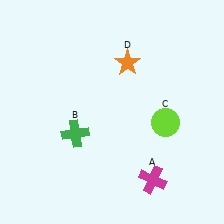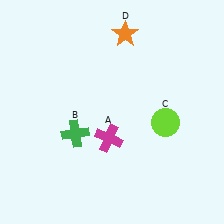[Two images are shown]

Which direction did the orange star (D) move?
The orange star (D) moved up.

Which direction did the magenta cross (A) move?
The magenta cross (A) moved left.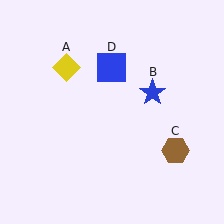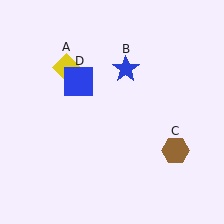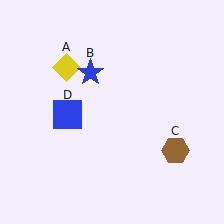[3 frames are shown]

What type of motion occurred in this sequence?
The blue star (object B), blue square (object D) rotated counterclockwise around the center of the scene.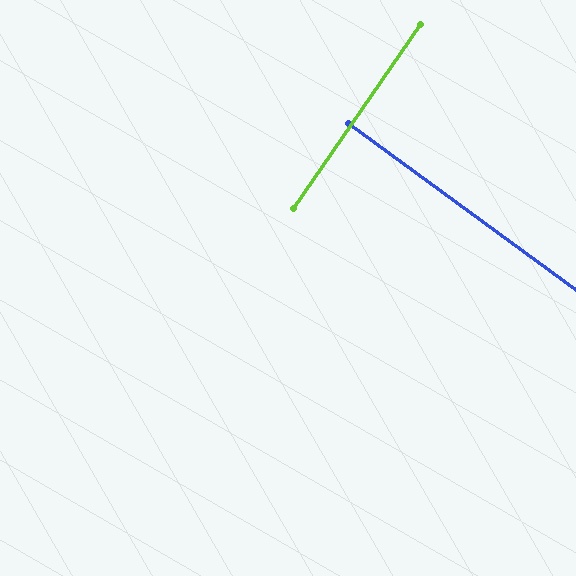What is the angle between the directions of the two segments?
Approximately 88 degrees.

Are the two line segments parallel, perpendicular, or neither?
Perpendicular — they meet at approximately 88°.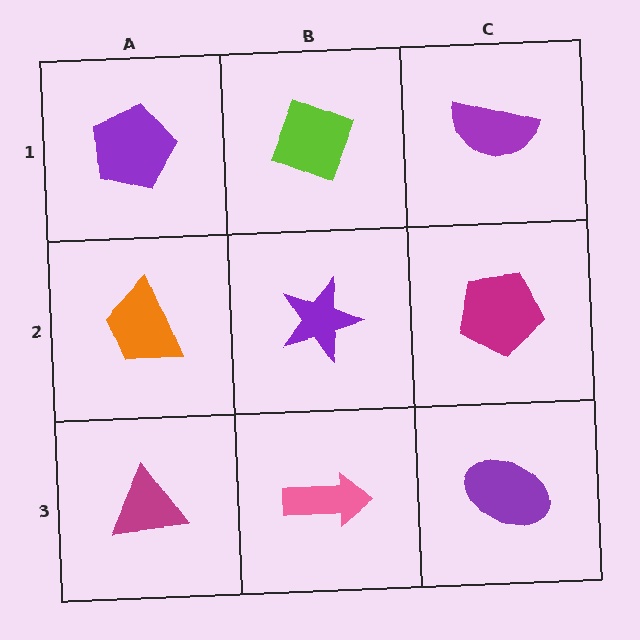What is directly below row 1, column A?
An orange trapezoid.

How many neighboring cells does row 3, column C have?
2.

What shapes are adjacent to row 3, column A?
An orange trapezoid (row 2, column A), a pink arrow (row 3, column B).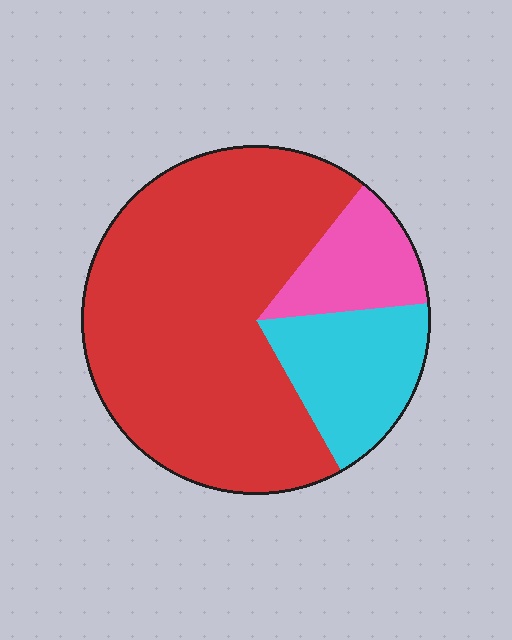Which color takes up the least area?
Pink, at roughly 15%.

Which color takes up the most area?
Red, at roughly 70%.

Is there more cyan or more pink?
Cyan.